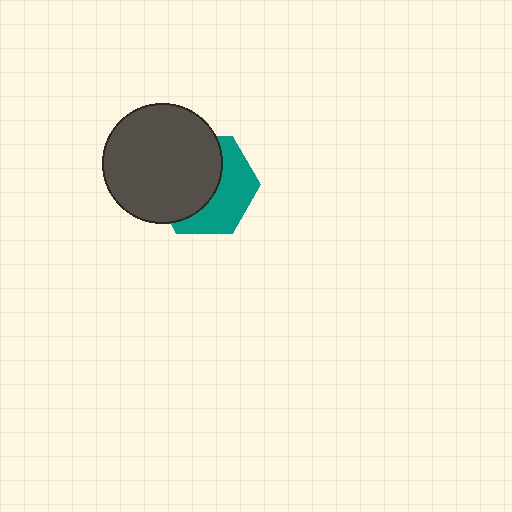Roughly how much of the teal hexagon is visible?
A small part of it is visible (roughly 44%).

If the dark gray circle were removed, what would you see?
You would see the complete teal hexagon.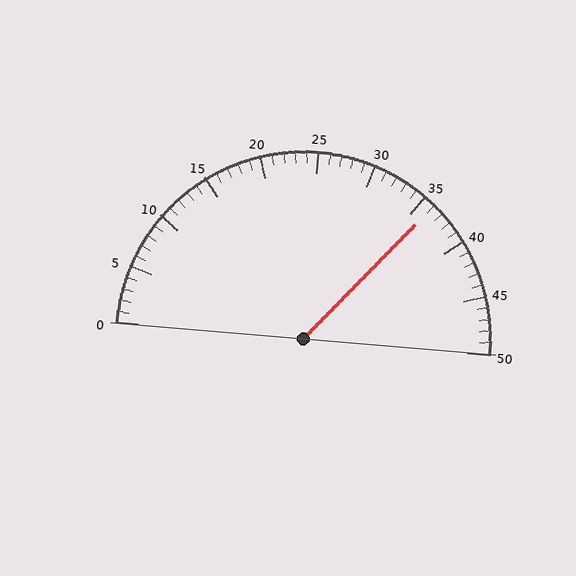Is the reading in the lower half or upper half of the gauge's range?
The reading is in the upper half of the range (0 to 50).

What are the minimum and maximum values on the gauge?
The gauge ranges from 0 to 50.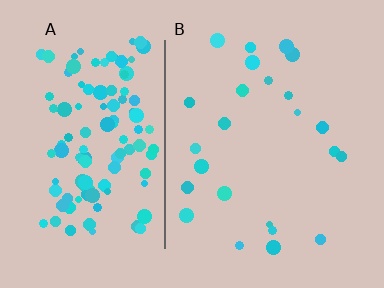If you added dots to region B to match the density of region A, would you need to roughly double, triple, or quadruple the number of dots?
Approximately quadruple.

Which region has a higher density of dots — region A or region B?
A (the left).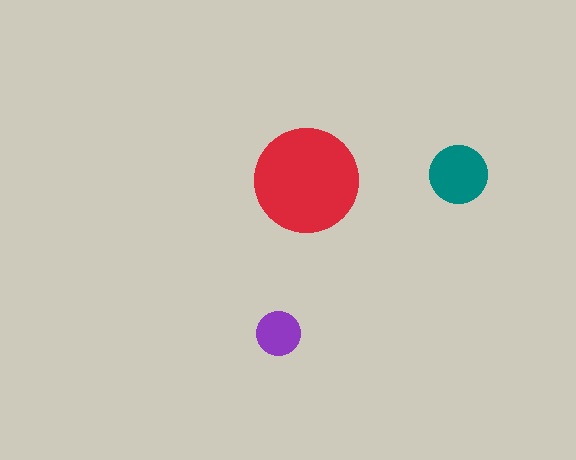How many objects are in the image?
There are 3 objects in the image.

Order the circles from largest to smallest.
the red one, the teal one, the purple one.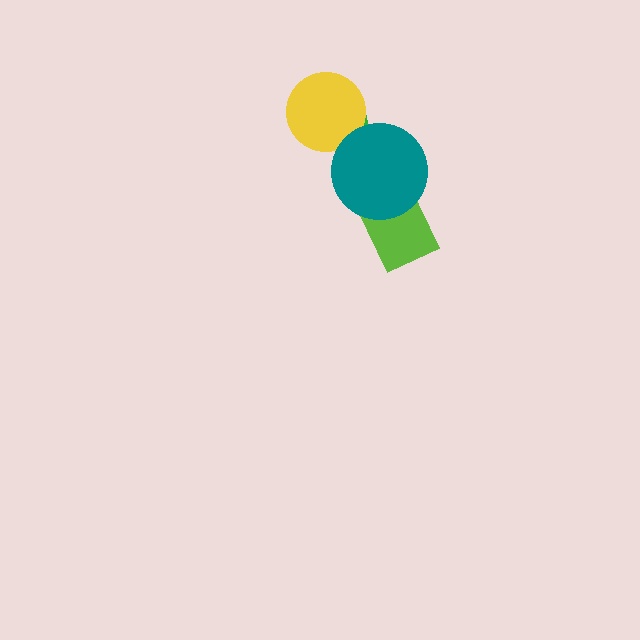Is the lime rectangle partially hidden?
Yes, it is partially covered by another shape.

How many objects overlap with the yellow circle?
1 object overlaps with the yellow circle.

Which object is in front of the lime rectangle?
The teal circle is in front of the lime rectangle.